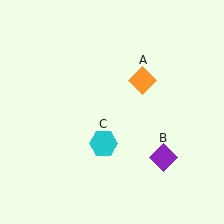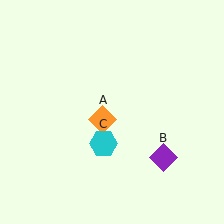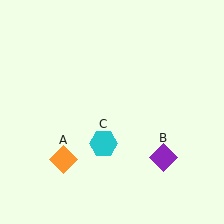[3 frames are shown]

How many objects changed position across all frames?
1 object changed position: orange diamond (object A).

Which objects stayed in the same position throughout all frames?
Purple diamond (object B) and cyan hexagon (object C) remained stationary.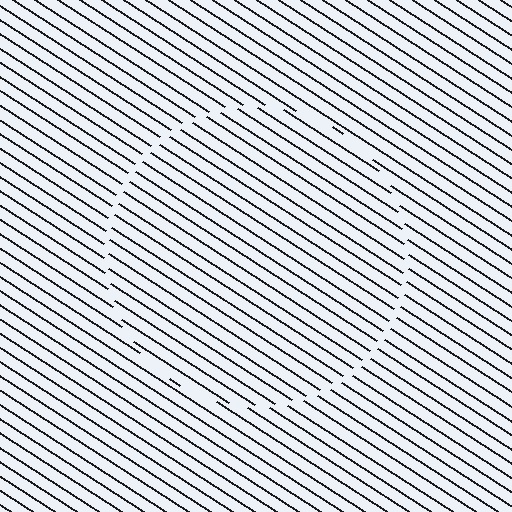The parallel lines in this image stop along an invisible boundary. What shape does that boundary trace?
An illusory circle. The interior of the shape contains the same grating, shifted by half a period — the contour is defined by the phase discontinuity where line-ends from the inner and outer gratings abut.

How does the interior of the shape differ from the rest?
The interior of the shape contains the same grating, shifted by half a period — the contour is defined by the phase discontinuity where line-ends from the inner and outer gratings abut.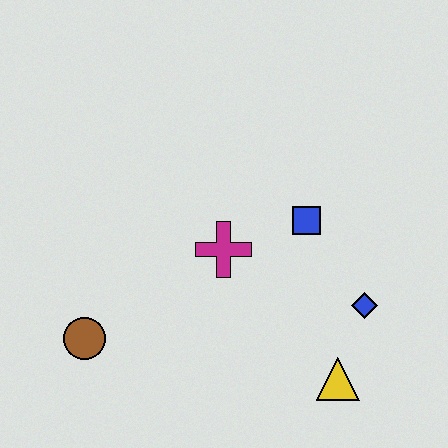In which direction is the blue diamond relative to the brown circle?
The blue diamond is to the right of the brown circle.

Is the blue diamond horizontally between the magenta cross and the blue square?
No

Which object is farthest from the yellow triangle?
The brown circle is farthest from the yellow triangle.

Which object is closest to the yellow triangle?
The blue diamond is closest to the yellow triangle.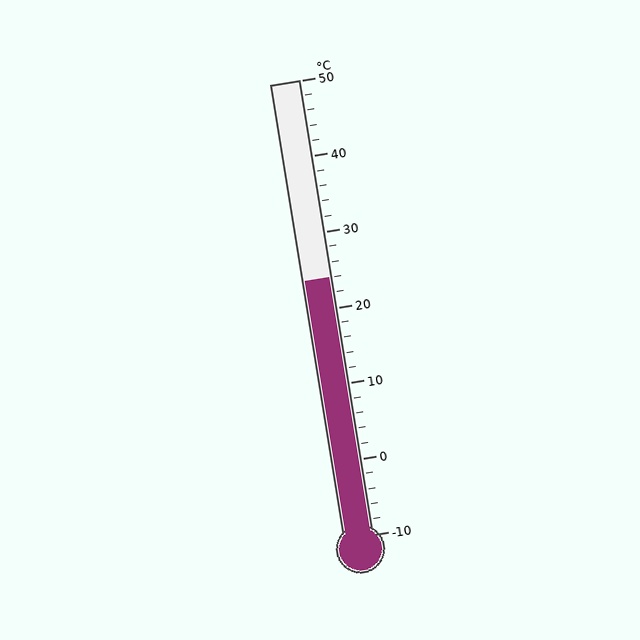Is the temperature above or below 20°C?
The temperature is above 20°C.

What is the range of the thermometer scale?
The thermometer scale ranges from -10°C to 50°C.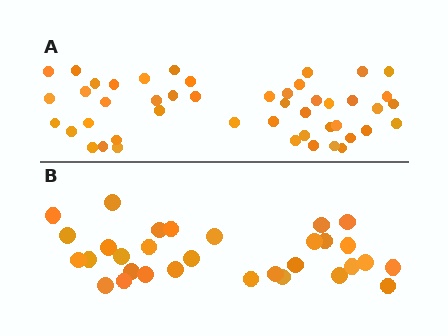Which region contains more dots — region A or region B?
Region A (the top region) has more dots.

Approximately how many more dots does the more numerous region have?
Region A has approximately 15 more dots than region B.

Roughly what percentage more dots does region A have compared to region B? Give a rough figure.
About 50% more.